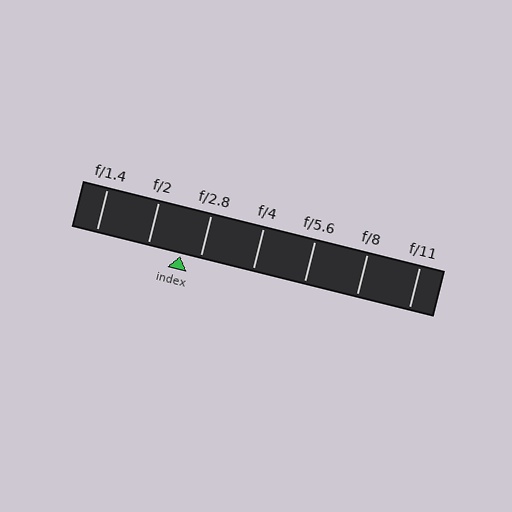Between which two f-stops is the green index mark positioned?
The index mark is between f/2 and f/2.8.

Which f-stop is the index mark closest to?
The index mark is closest to f/2.8.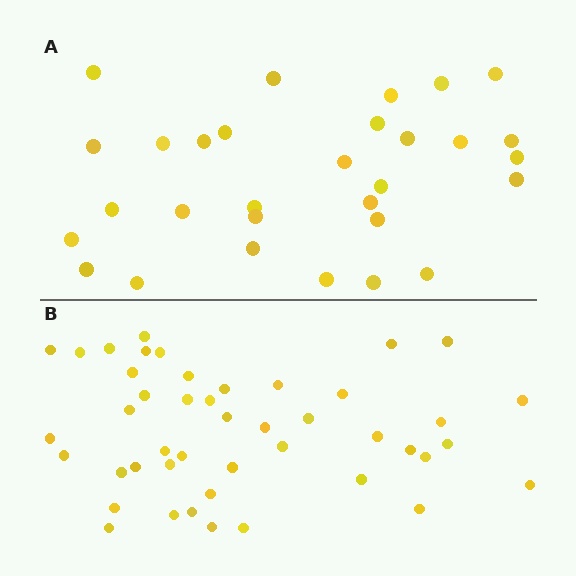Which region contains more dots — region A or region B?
Region B (the bottom region) has more dots.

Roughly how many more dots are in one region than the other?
Region B has approximately 15 more dots than region A.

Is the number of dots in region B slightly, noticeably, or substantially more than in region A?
Region B has substantially more. The ratio is roughly 1.5 to 1.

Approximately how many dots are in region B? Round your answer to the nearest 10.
About 40 dots. (The exact count is 45, which rounds to 40.)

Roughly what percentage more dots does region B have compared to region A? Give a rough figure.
About 50% more.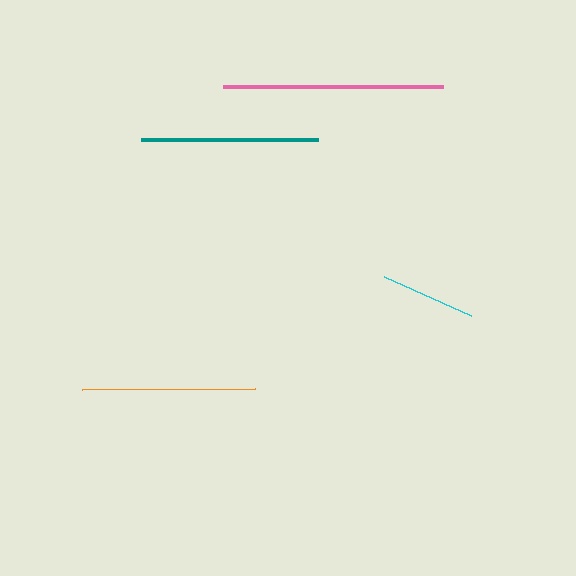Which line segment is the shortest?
The cyan line is the shortest at approximately 95 pixels.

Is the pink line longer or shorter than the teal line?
The pink line is longer than the teal line.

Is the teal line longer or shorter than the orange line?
The teal line is longer than the orange line.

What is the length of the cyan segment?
The cyan segment is approximately 95 pixels long.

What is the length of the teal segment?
The teal segment is approximately 177 pixels long.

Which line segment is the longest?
The pink line is the longest at approximately 220 pixels.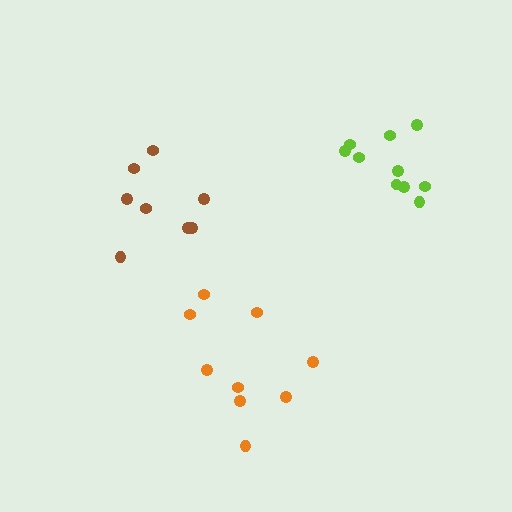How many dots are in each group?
Group 1: 10 dots, Group 2: 8 dots, Group 3: 9 dots (27 total).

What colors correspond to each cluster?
The clusters are colored: lime, brown, orange.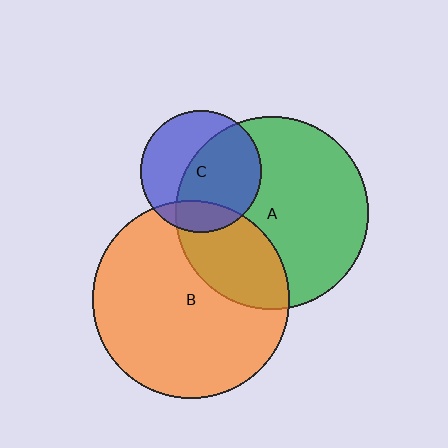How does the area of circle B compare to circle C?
Approximately 2.6 times.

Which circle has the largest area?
Circle B (orange).